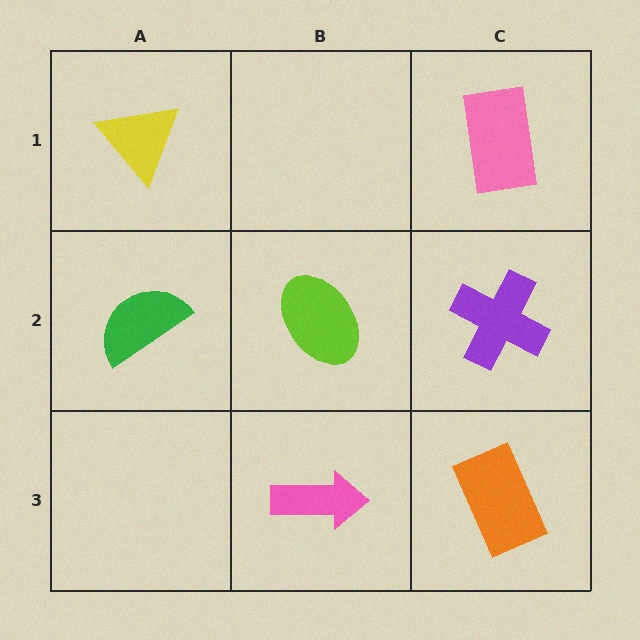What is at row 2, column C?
A purple cross.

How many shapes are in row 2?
3 shapes.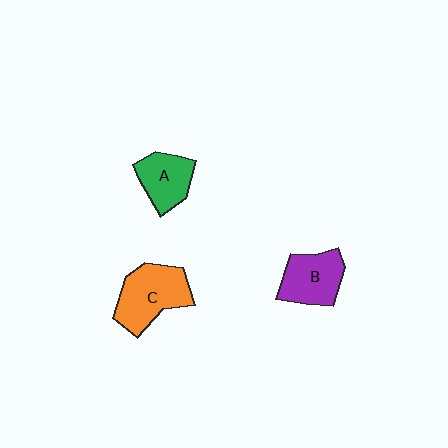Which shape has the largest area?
Shape C (orange).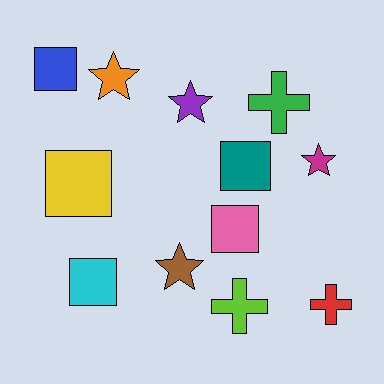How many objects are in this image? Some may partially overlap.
There are 12 objects.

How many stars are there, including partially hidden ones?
There are 4 stars.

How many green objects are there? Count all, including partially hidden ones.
There is 1 green object.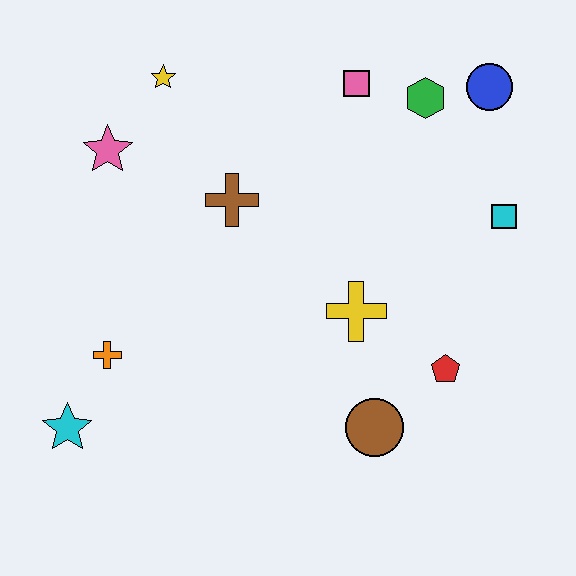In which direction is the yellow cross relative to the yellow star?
The yellow cross is below the yellow star.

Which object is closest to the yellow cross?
The red pentagon is closest to the yellow cross.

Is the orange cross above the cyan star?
Yes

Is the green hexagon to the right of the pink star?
Yes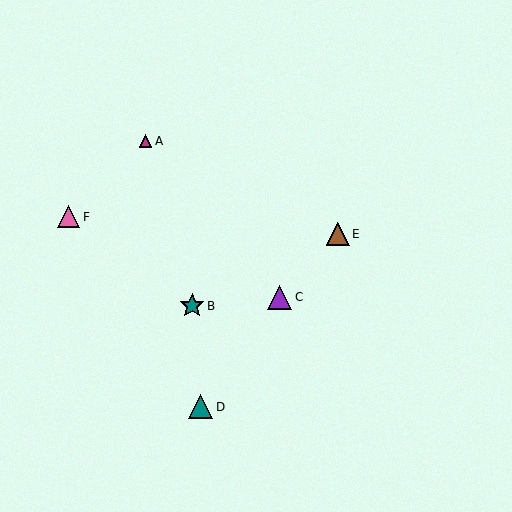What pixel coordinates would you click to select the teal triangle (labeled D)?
Click at (200, 407) to select the teal triangle D.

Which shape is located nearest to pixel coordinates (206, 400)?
The teal triangle (labeled D) at (200, 407) is nearest to that location.